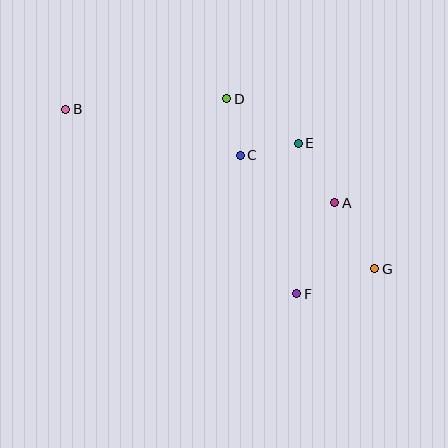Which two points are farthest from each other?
Points B and G are farthest from each other.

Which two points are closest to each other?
Points C and D are closest to each other.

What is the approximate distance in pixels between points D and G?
The distance between D and G is approximately 225 pixels.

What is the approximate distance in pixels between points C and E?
The distance between C and E is approximately 60 pixels.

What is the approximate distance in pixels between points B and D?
The distance between B and D is approximately 161 pixels.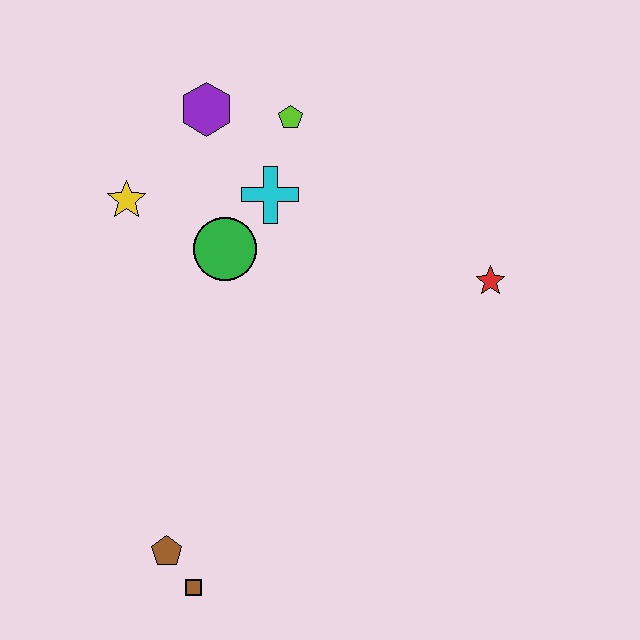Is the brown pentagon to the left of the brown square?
Yes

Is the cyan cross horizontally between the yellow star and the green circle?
No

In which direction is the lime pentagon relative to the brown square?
The lime pentagon is above the brown square.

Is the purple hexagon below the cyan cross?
No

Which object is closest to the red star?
The cyan cross is closest to the red star.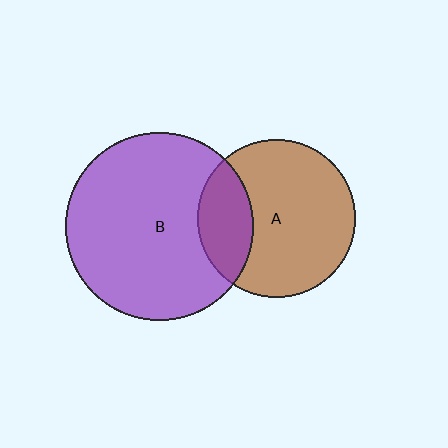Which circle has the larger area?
Circle B (purple).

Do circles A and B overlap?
Yes.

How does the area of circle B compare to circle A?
Approximately 1.4 times.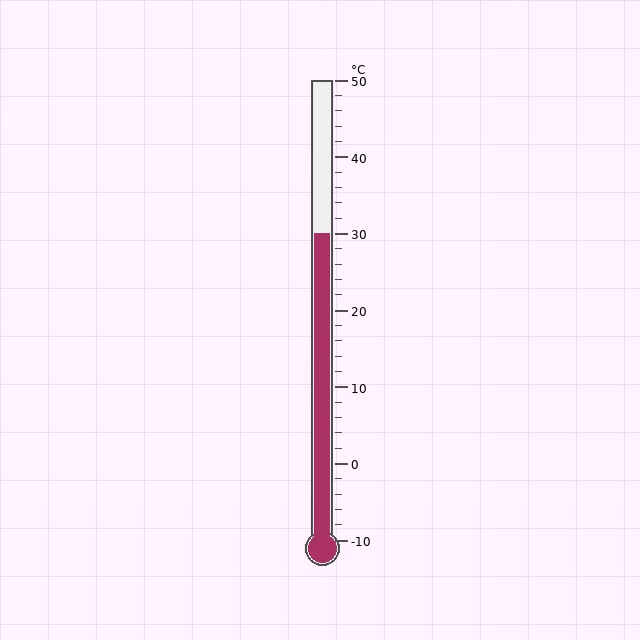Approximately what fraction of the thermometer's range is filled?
The thermometer is filled to approximately 65% of its range.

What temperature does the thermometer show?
The thermometer shows approximately 30°C.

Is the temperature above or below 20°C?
The temperature is above 20°C.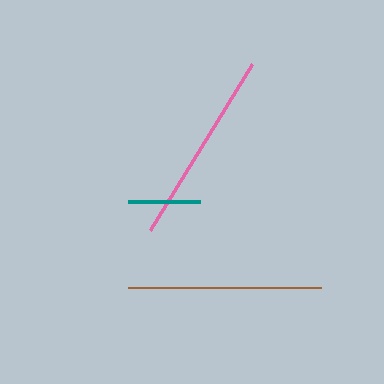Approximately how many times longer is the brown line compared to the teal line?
The brown line is approximately 2.7 times the length of the teal line.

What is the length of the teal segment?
The teal segment is approximately 71 pixels long.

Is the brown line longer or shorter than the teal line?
The brown line is longer than the teal line.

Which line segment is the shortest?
The teal line is the shortest at approximately 71 pixels.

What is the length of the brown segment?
The brown segment is approximately 194 pixels long.